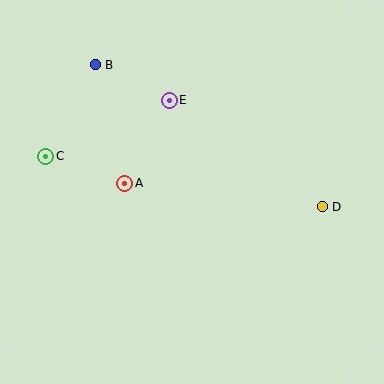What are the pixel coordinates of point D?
Point D is at (322, 207).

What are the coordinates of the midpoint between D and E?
The midpoint between D and E is at (246, 154).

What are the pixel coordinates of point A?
Point A is at (125, 183).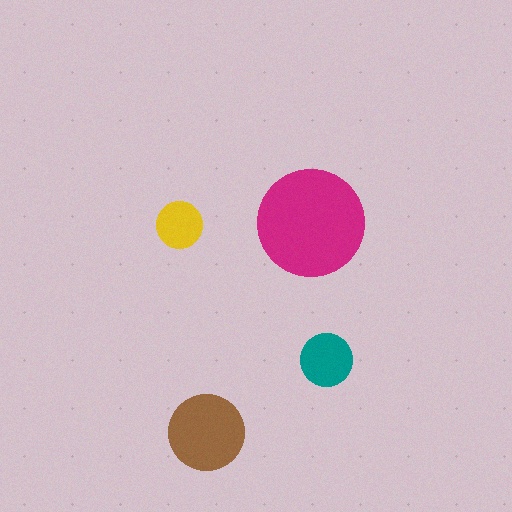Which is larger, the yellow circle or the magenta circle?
The magenta one.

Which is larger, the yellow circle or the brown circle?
The brown one.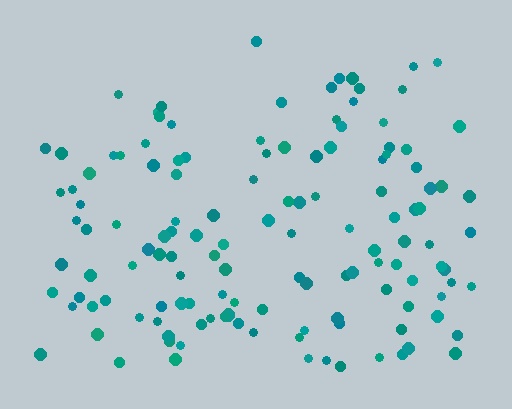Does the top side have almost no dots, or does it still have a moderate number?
Still a moderate number, just noticeably fewer than the bottom.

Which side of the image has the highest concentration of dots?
The bottom.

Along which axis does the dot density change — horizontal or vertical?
Vertical.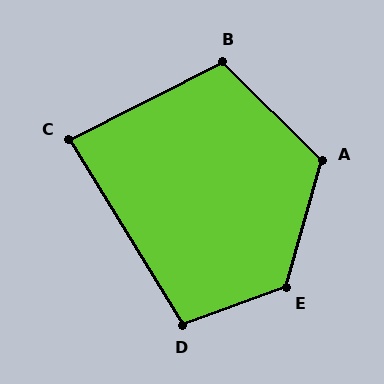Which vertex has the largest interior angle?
E, at approximately 126 degrees.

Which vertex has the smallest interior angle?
C, at approximately 86 degrees.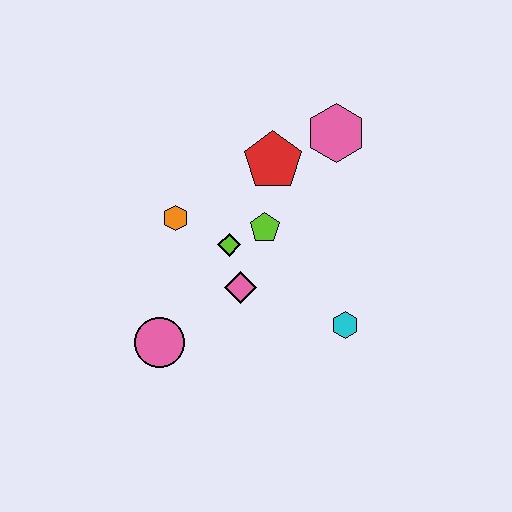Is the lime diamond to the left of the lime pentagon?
Yes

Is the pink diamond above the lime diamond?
No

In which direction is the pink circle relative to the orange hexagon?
The pink circle is below the orange hexagon.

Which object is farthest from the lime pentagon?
The pink circle is farthest from the lime pentagon.